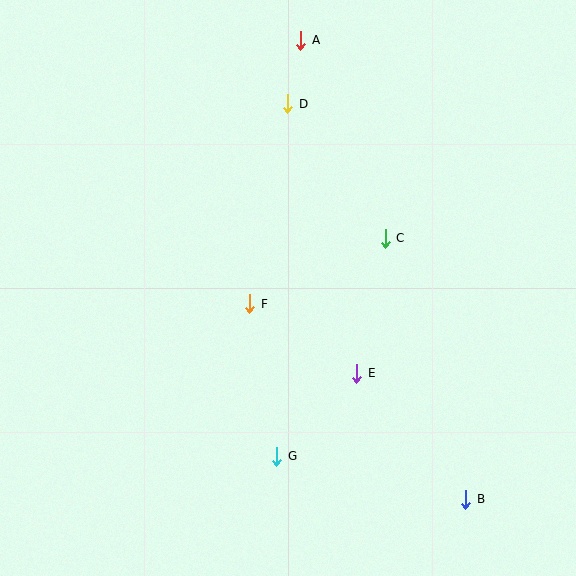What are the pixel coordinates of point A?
Point A is at (301, 40).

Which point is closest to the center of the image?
Point F at (250, 304) is closest to the center.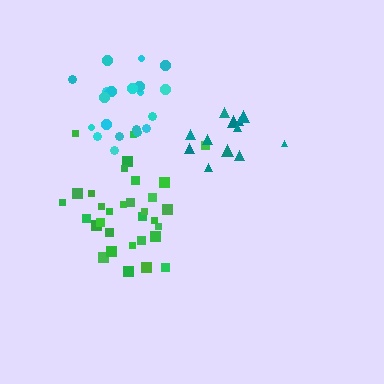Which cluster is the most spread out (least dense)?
Teal.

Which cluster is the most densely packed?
Green.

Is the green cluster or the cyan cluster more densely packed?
Green.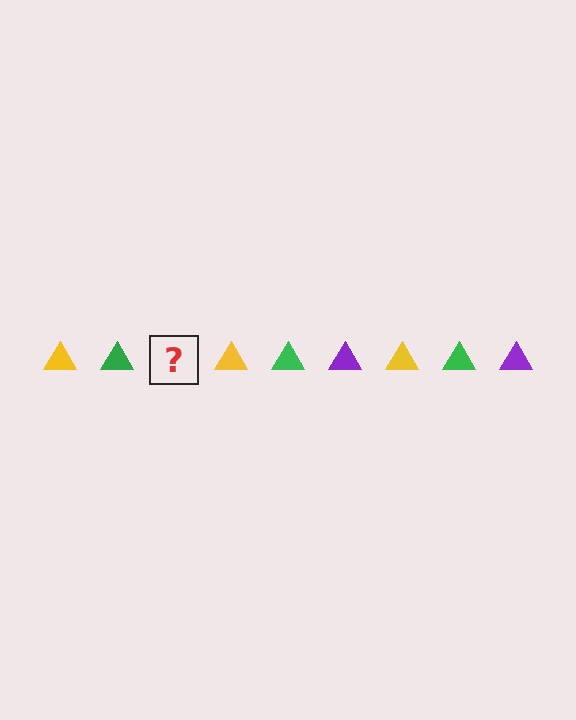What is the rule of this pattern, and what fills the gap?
The rule is that the pattern cycles through yellow, green, purple triangles. The gap should be filled with a purple triangle.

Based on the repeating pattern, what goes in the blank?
The blank should be a purple triangle.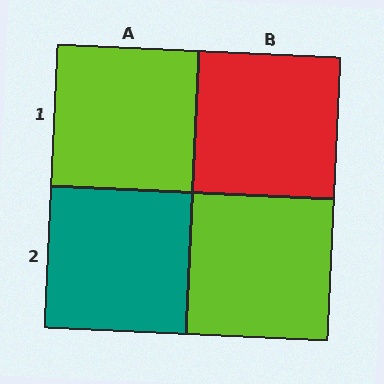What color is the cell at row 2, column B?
Lime.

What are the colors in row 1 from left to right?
Lime, red.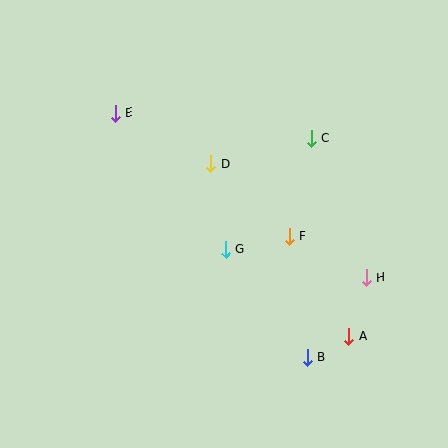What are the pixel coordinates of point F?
Point F is at (289, 236).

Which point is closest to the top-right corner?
Point C is closest to the top-right corner.